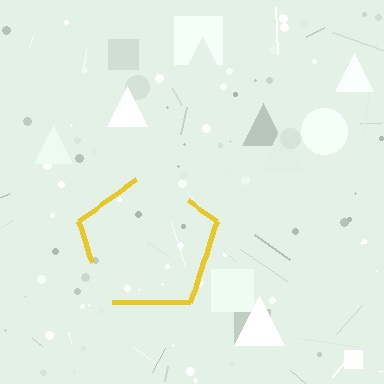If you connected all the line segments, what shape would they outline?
They would outline a pentagon.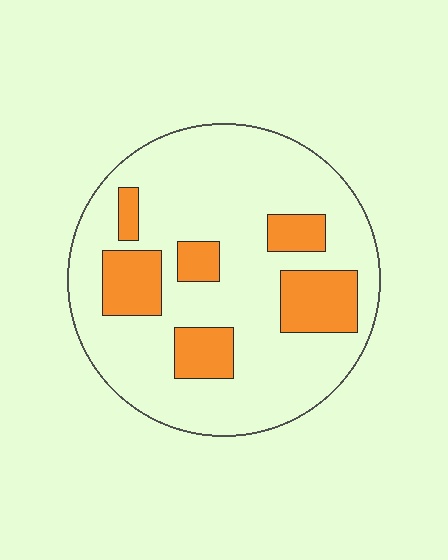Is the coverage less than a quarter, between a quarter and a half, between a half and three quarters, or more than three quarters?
Less than a quarter.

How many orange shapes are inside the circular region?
6.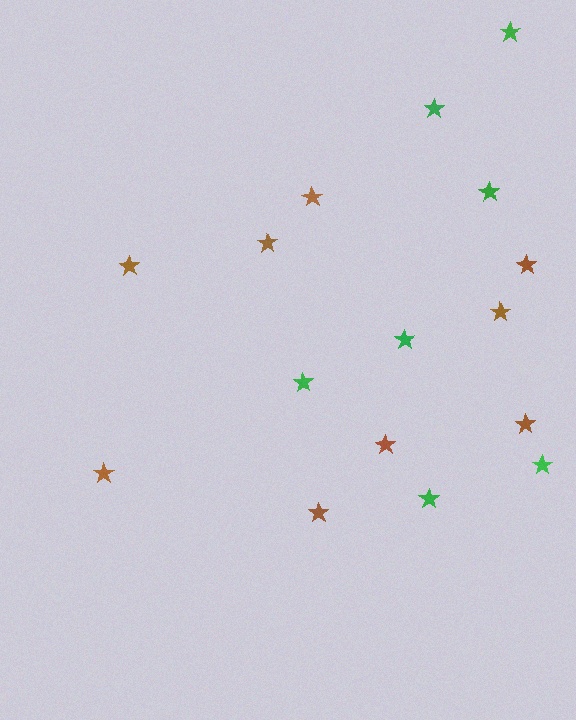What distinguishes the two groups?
There are 2 groups: one group of green stars (7) and one group of brown stars (9).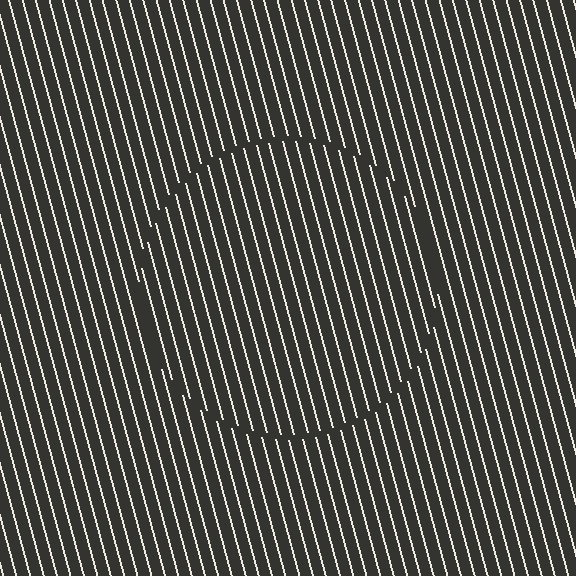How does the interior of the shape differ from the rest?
The interior of the shape contains the same grating, shifted by half a period — the contour is defined by the phase discontinuity where line-ends from the inner and outer gratings abut.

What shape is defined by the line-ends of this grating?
An illusory circle. The interior of the shape contains the same grating, shifted by half a period — the contour is defined by the phase discontinuity where line-ends from the inner and outer gratings abut.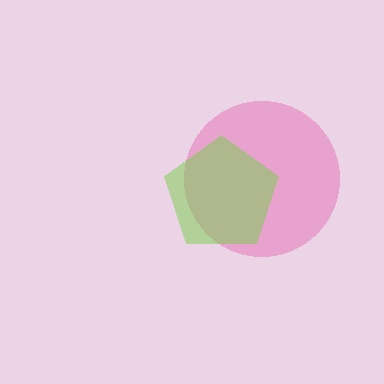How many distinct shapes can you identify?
There are 2 distinct shapes: a pink circle, a lime pentagon.